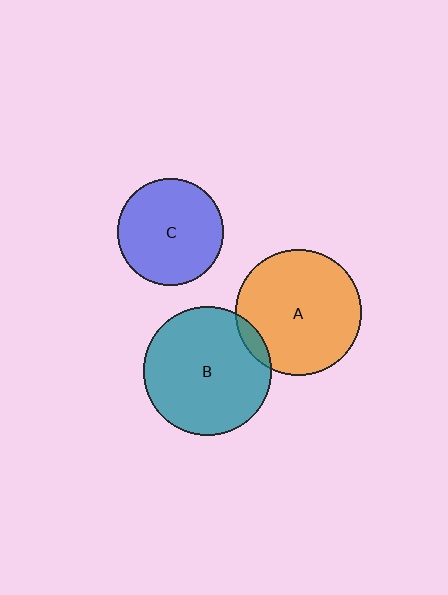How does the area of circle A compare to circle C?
Approximately 1.4 times.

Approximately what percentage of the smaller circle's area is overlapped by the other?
Approximately 5%.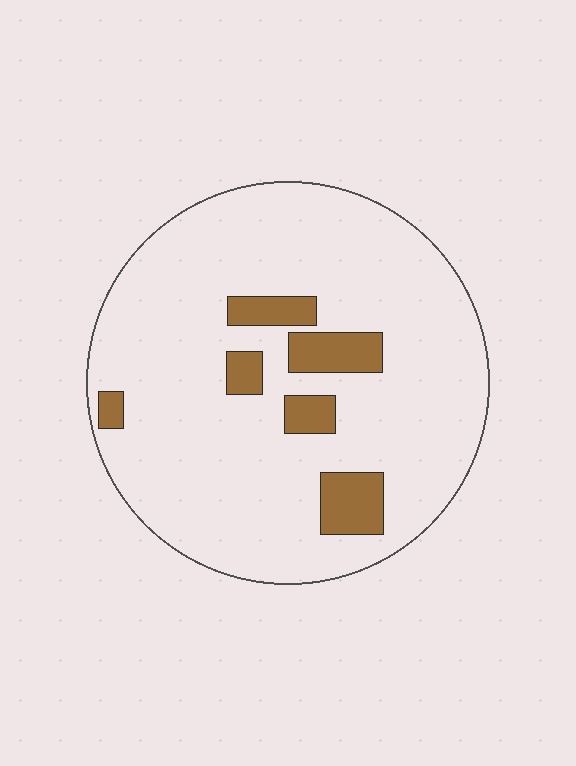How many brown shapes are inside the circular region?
6.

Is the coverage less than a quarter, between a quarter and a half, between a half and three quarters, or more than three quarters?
Less than a quarter.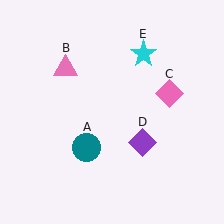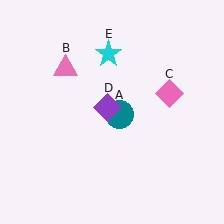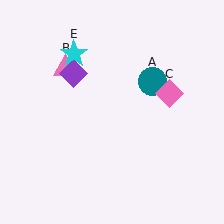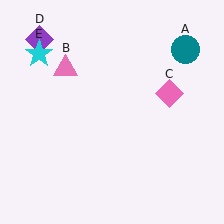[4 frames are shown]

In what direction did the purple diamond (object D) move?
The purple diamond (object D) moved up and to the left.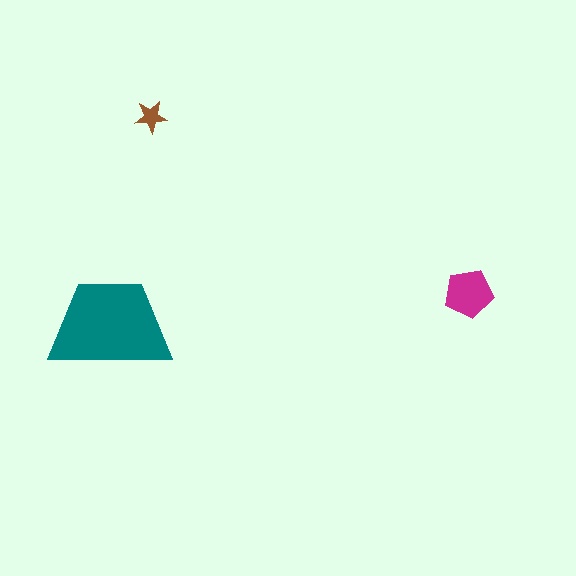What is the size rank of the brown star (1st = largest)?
3rd.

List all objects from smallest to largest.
The brown star, the magenta pentagon, the teal trapezoid.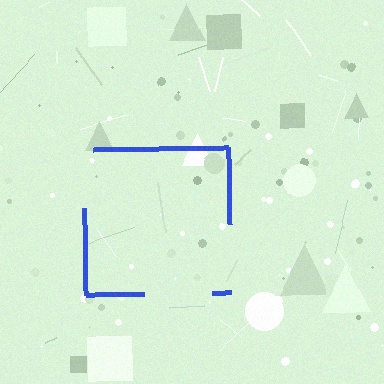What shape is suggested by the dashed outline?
The dashed outline suggests a square.